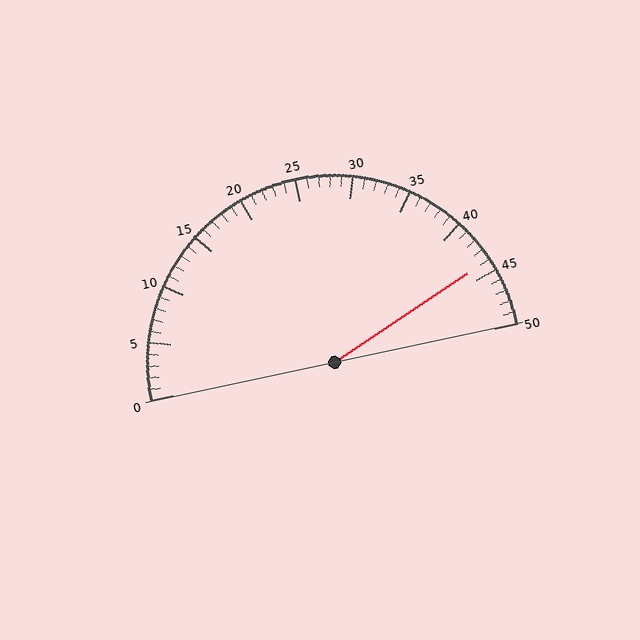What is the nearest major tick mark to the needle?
The nearest major tick mark is 45.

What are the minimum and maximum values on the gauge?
The gauge ranges from 0 to 50.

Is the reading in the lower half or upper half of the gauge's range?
The reading is in the upper half of the range (0 to 50).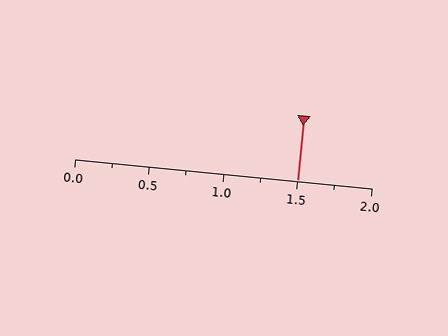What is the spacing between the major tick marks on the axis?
The major ticks are spaced 0.5 apart.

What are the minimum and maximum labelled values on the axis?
The axis runs from 0.0 to 2.0.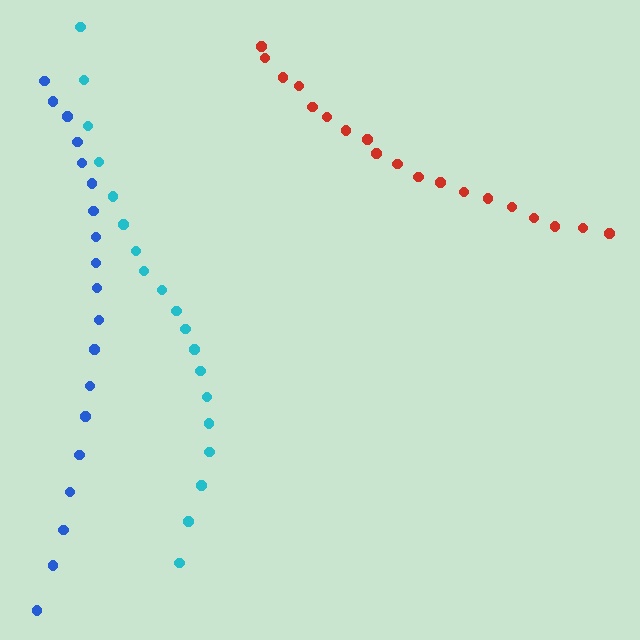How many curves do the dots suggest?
There are 3 distinct paths.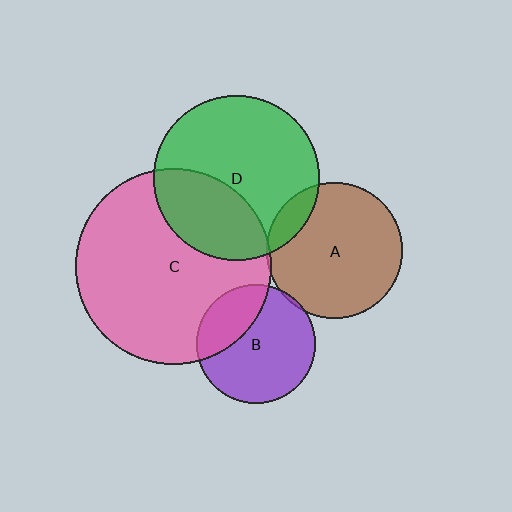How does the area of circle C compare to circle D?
Approximately 1.4 times.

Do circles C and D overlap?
Yes.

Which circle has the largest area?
Circle C (pink).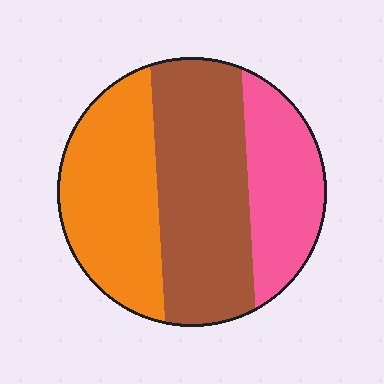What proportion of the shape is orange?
Orange takes up about one third (1/3) of the shape.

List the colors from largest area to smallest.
From largest to smallest: brown, orange, pink.